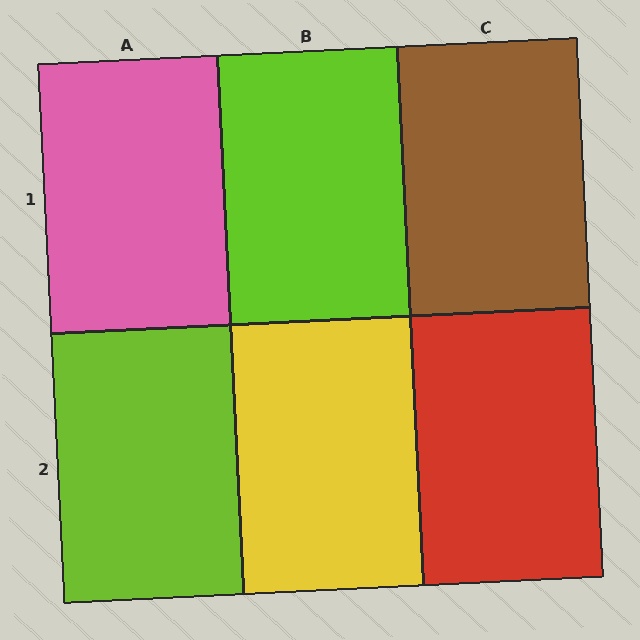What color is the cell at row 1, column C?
Brown.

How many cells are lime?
2 cells are lime.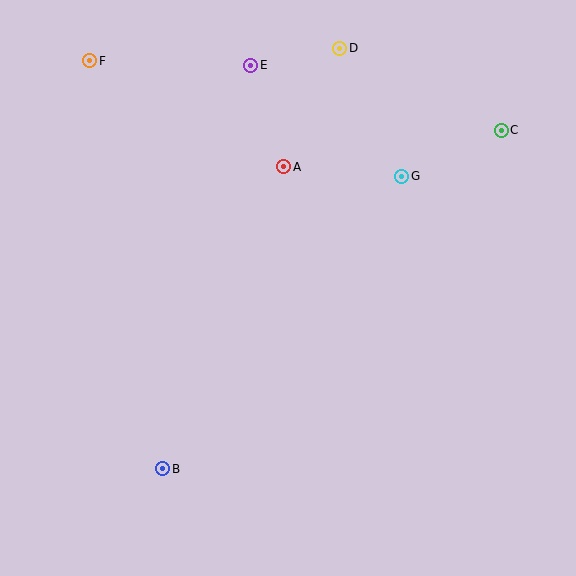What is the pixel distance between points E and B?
The distance between E and B is 413 pixels.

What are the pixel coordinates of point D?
Point D is at (340, 48).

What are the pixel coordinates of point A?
Point A is at (284, 167).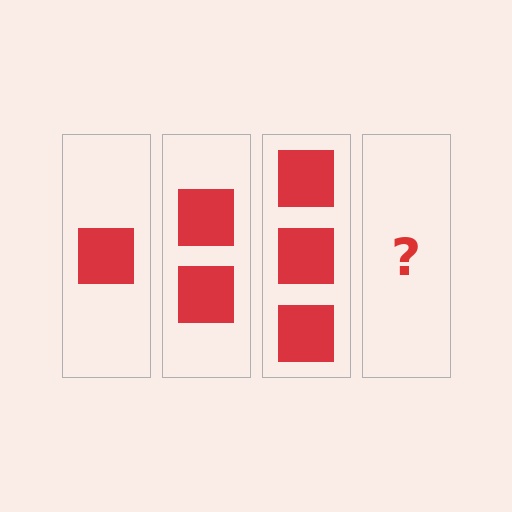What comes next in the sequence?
The next element should be 4 squares.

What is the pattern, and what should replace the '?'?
The pattern is that each step adds one more square. The '?' should be 4 squares.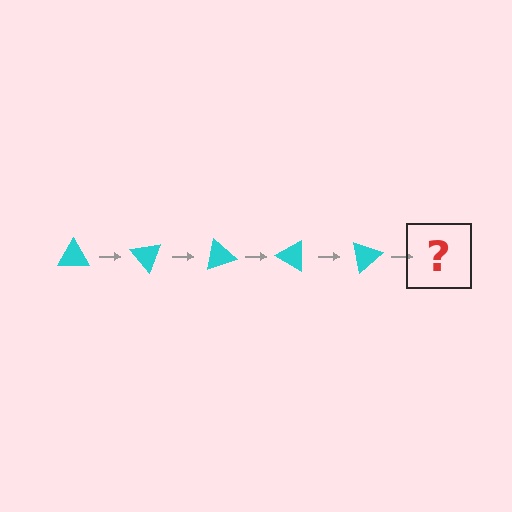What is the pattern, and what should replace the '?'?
The pattern is that the triangle rotates 50 degrees each step. The '?' should be a cyan triangle rotated 250 degrees.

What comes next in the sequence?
The next element should be a cyan triangle rotated 250 degrees.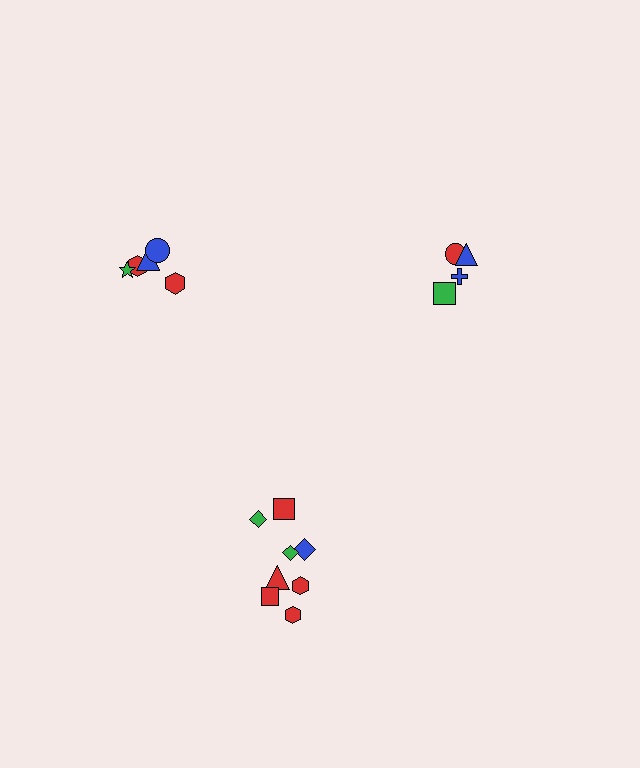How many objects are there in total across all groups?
There are 18 objects.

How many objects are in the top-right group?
There are 4 objects.